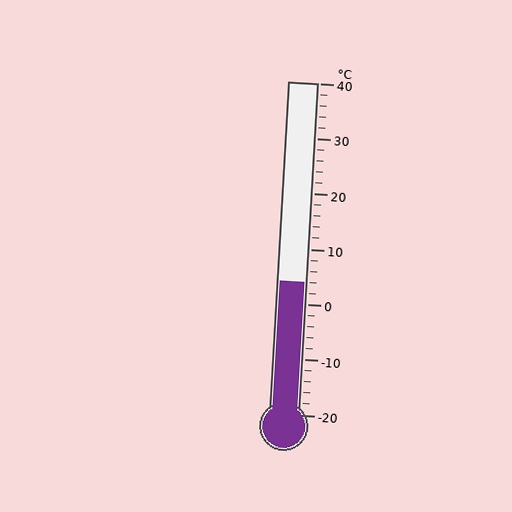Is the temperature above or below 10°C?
The temperature is below 10°C.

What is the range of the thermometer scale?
The thermometer scale ranges from -20°C to 40°C.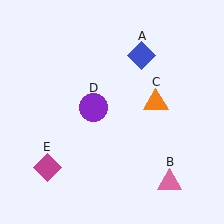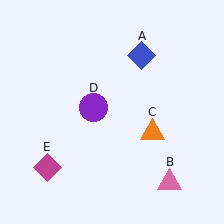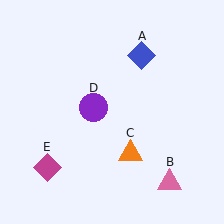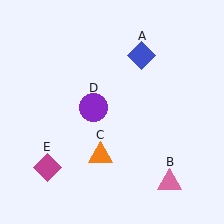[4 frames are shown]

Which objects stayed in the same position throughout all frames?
Blue diamond (object A) and pink triangle (object B) and purple circle (object D) and magenta diamond (object E) remained stationary.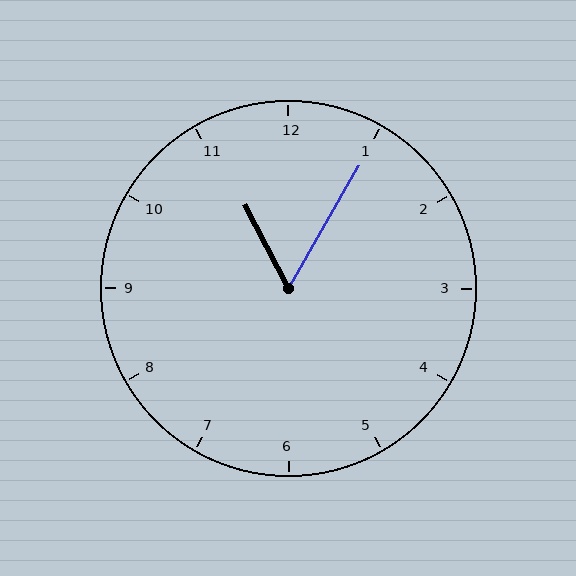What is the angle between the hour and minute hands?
Approximately 58 degrees.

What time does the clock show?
11:05.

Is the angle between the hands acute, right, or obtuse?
It is acute.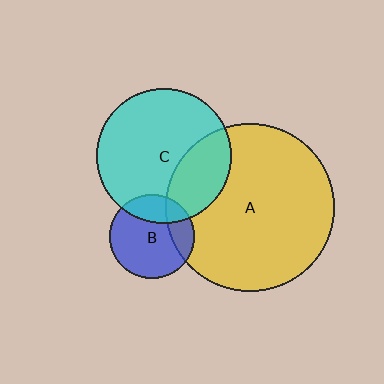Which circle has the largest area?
Circle A (yellow).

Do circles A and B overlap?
Yes.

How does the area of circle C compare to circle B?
Approximately 2.6 times.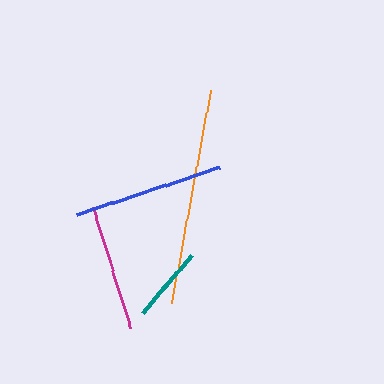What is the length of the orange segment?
The orange segment is approximately 216 pixels long.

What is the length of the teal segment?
The teal segment is approximately 75 pixels long.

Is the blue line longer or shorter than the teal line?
The blue line is longer than the teal line.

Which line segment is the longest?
The orange line is the longest at approximately 216 pixels.